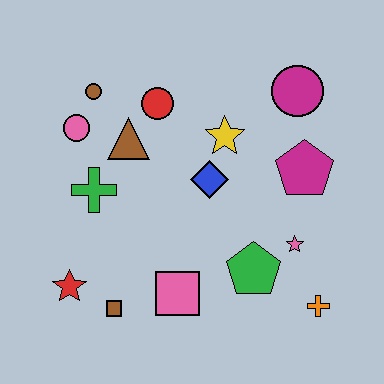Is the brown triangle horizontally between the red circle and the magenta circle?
No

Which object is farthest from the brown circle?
The orange cross is farthest from the brown circle.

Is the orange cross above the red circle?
No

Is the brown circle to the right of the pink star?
No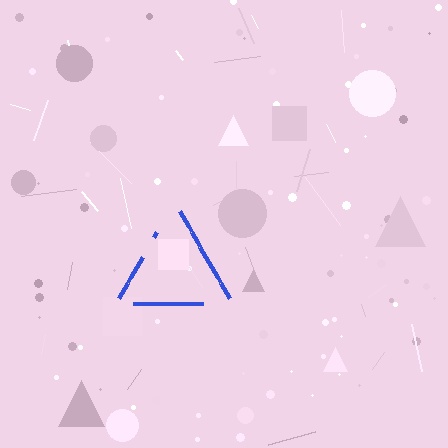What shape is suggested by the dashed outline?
The dashed outline suggests a triangle.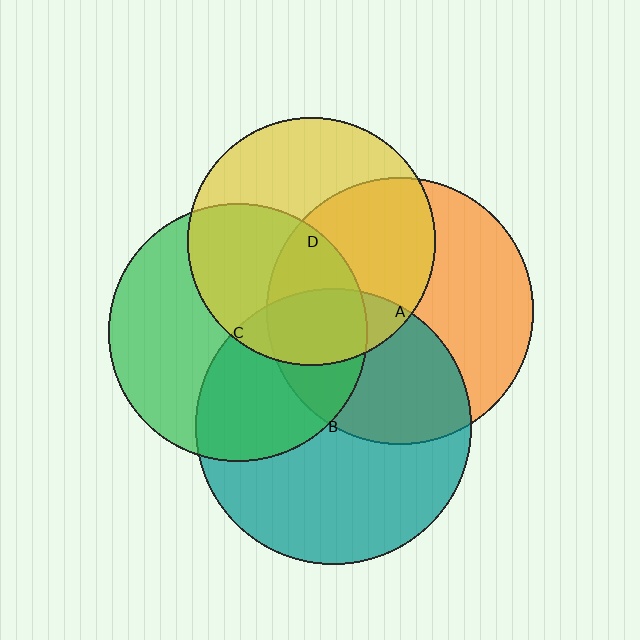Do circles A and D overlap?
Yes.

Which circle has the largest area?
Circle B (teal).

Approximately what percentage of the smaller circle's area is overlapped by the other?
Approximately 50%.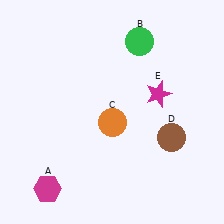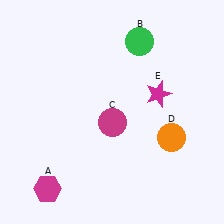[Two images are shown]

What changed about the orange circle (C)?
In Image 1, C is orange. In Image 2, it changed to magenta.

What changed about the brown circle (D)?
In Image 1, D is brown. In Image 2, it changed to orange.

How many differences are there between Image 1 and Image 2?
There are 2 differences between the two images.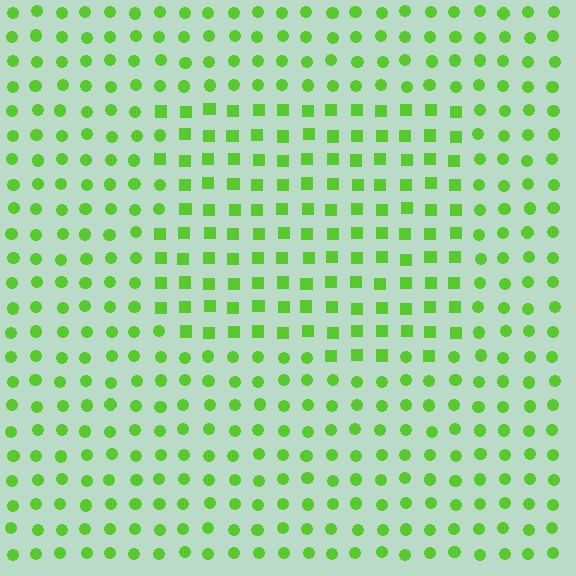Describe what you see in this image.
The image is filled with small lime elements arranged in a uniform grid. A rectangle-shaped region contains squares, while the surrounding area contains circles. The boundary is defined purely by the change in element shape.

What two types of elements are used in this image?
The image uses squares inside the rectangle region and circles outside it.